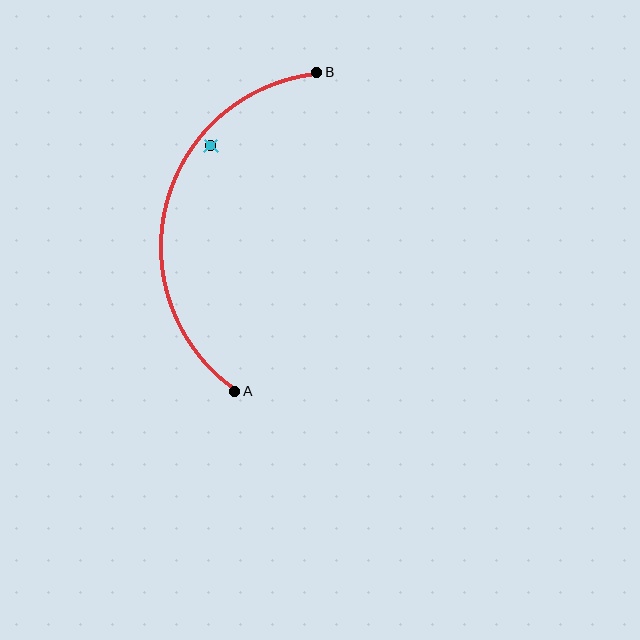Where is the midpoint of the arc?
The arc midpoint is the point on the curve farthest from the straight line joining A and B. It sits to the left of that line.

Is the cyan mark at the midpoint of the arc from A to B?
No — the cyan mark does not lie on the arc at all. It sits slightly inside the curve.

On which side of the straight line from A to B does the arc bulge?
The arc bulges to the left of the straight line connecting A and B.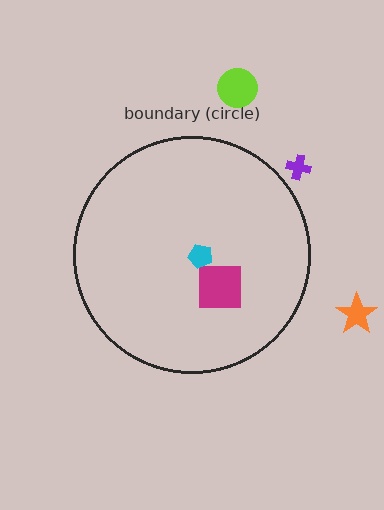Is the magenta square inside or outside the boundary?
Inside.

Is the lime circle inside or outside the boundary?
Outside.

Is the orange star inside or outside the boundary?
Outside.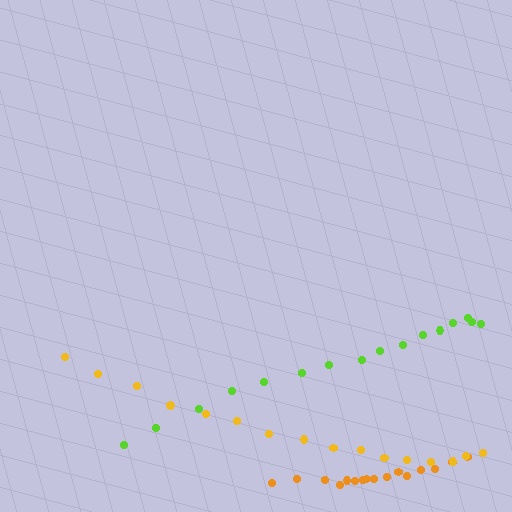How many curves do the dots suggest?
There are 3 distinct paths.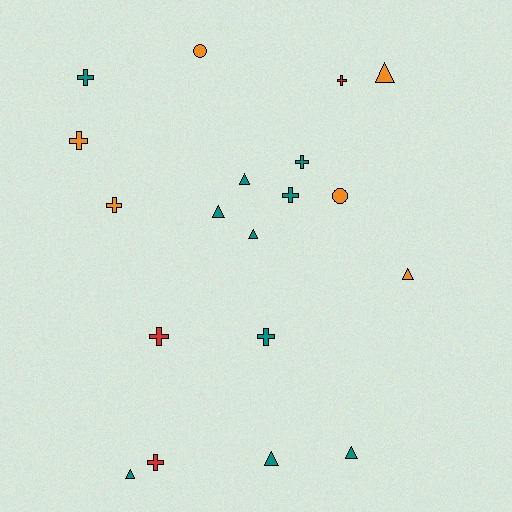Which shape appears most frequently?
Cross, with 9 objects.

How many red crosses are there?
There are 3 red crosses.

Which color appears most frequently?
Teal, with 10 objects.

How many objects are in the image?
There are 19 objects.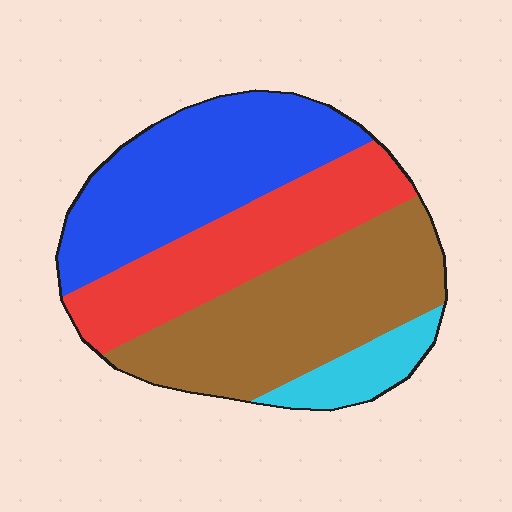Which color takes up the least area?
Cyan, at roughly 10%.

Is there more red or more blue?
Blue.